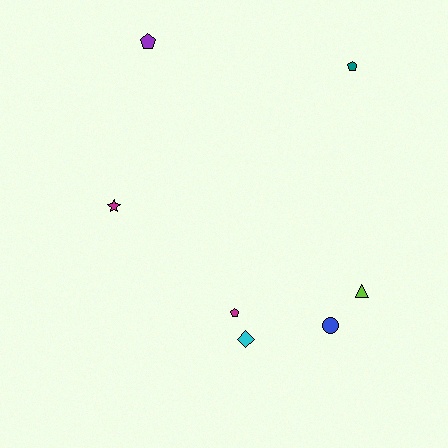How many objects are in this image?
There are 7 objects.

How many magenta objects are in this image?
There are 2 magenta objects.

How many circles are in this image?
There is 1 circle.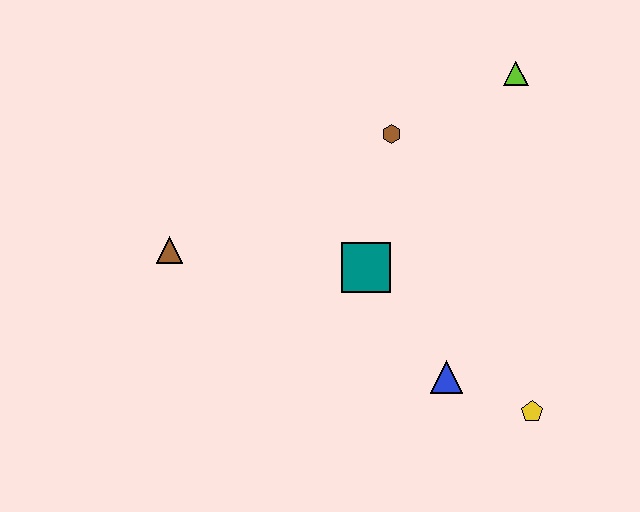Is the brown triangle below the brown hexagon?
Yes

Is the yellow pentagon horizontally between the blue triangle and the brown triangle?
No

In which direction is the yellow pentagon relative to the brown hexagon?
The yellow pentagon is below the brown hexagon.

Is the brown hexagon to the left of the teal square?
No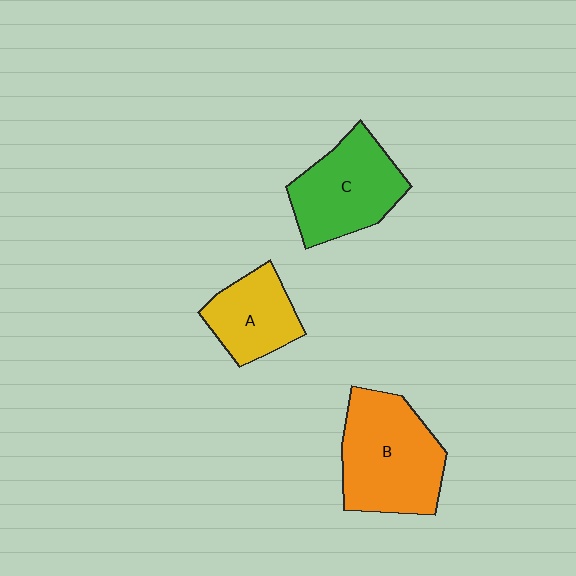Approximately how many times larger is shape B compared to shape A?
Approximately 1.7 times.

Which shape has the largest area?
Shape B (orange).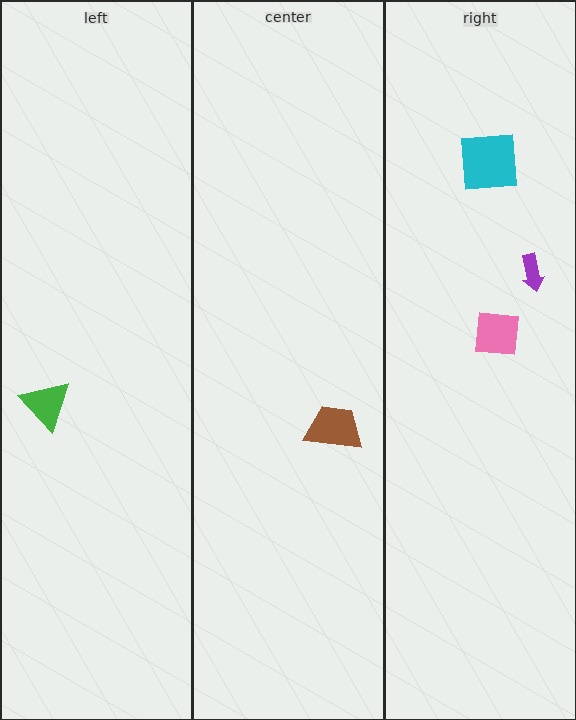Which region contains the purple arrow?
The right region.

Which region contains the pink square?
The right region.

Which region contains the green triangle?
The left region.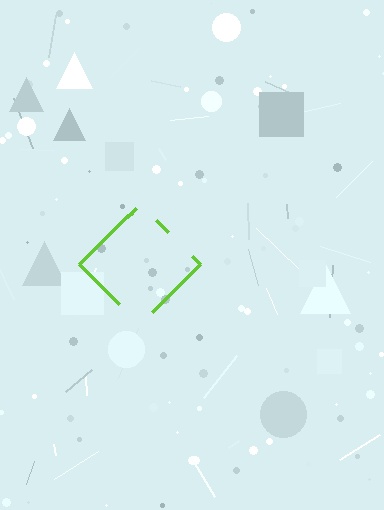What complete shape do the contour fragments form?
The contour fragments form a diamond.